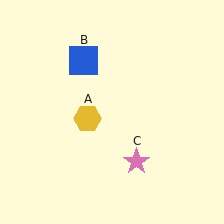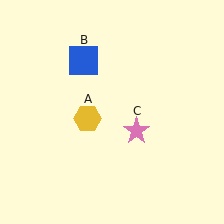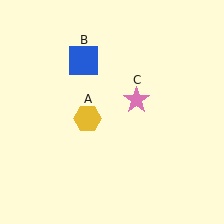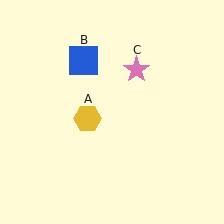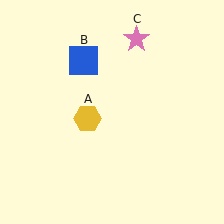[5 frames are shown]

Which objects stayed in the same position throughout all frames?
Yellow hexagon (object A) and blue square (object B) remained stationary.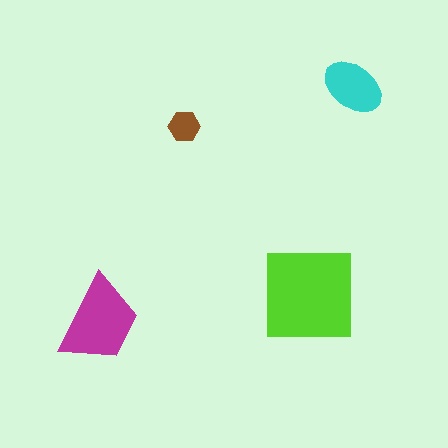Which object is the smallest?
The brown hexagon.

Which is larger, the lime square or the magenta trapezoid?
The lime square.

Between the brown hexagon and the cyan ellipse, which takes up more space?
The cyan ellipse.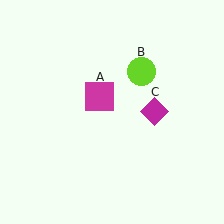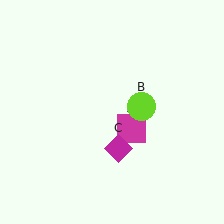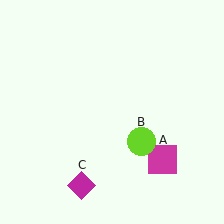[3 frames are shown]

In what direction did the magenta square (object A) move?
The magenta square (object A) moved down and to the right.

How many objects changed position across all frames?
3 objects changed position: magenta square (object A), lime circle (object B), magenta diamond (object C).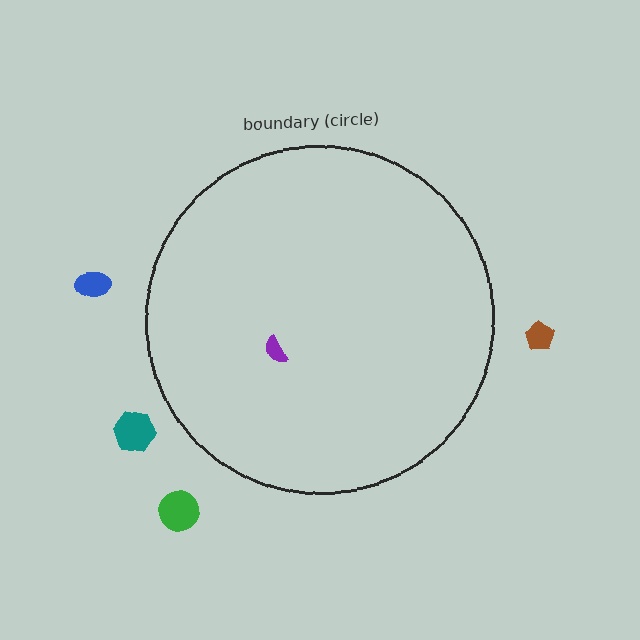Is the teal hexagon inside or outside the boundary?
Outside.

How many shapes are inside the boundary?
1 inside, 4 outside.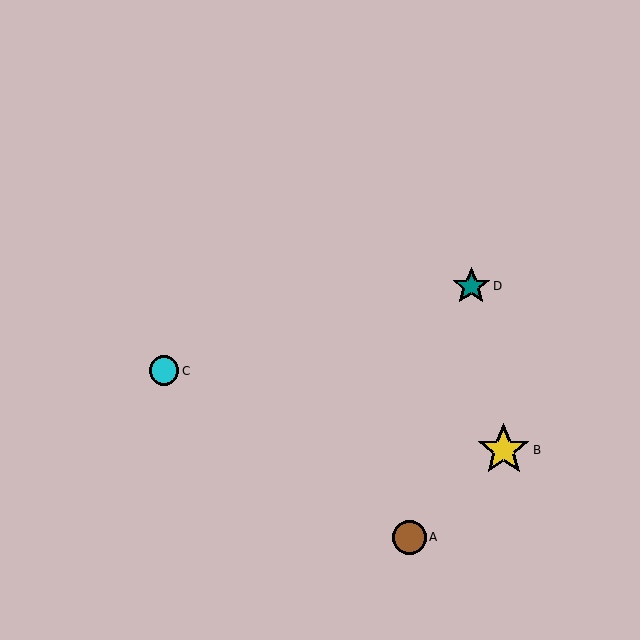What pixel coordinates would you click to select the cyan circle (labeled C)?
Click at (164, 371) to select the cyan circle C.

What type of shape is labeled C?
Shape C is a cyan circle.